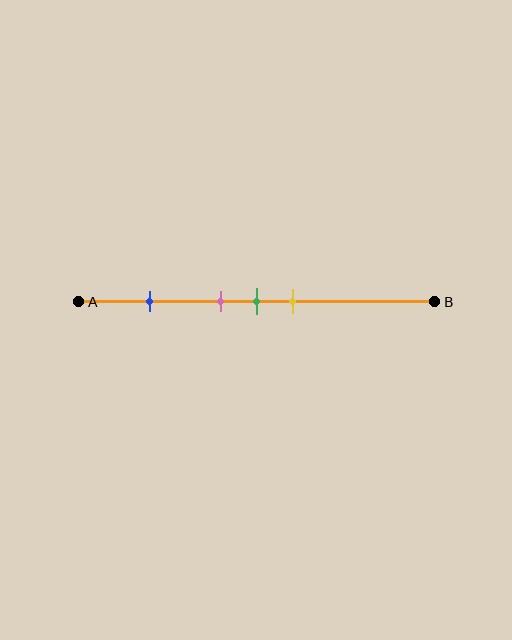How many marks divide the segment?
There are 4 marks dividing the segment.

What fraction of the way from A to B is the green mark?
The green mark is approximately 50% (0.5) of the way from A to B.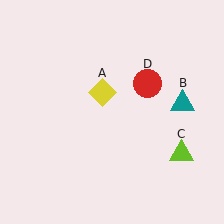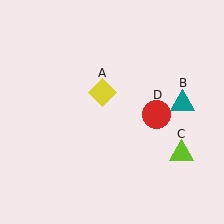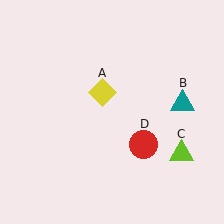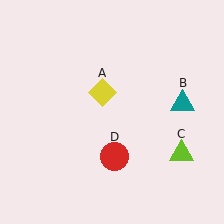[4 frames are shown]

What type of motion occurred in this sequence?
The red circle (object D) rotated clockwise around the center of the scene.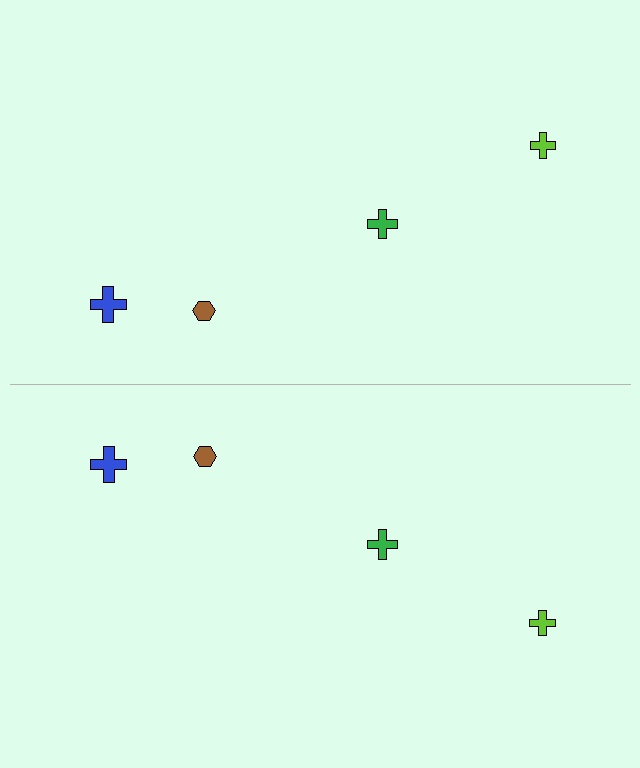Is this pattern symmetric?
Yes, this pattern has bilateral (reflection) symmetry.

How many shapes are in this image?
There are 8 shapes in this image.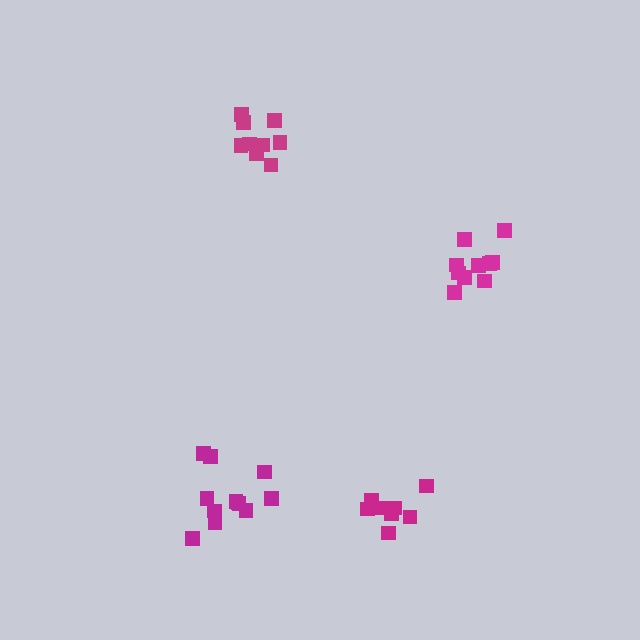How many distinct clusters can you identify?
There are 4 distinct clusters.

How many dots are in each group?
Group 1: 12 dots, Group 2: 10 dots, Group 3: 9 dots, Group 4: 8 dots (39 total).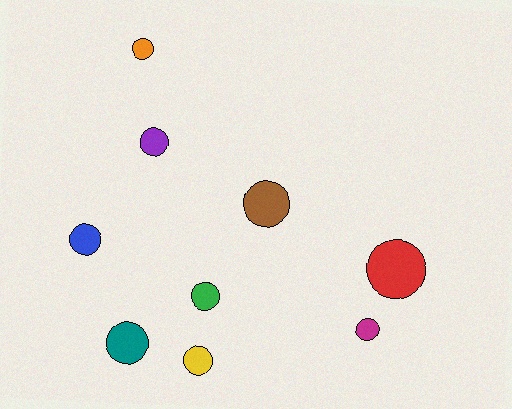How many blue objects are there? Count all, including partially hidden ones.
There is 1 blue object.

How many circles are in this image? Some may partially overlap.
There are 9 circles.